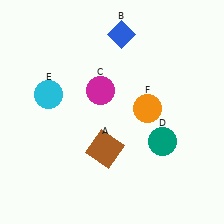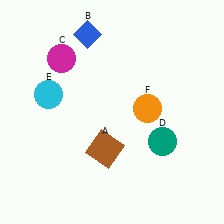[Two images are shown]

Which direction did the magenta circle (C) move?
The magenta circle (C) moved left.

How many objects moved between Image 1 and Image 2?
2 objects moved between the two images.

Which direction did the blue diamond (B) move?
The blue diamond (B) moved left.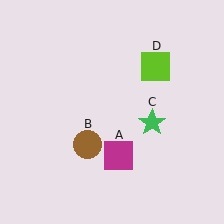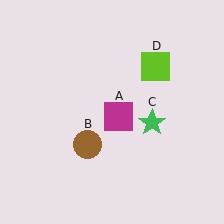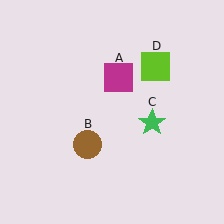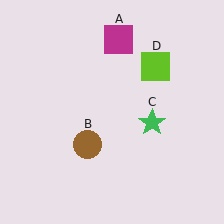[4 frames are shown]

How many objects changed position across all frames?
1 object changed position: magenta square (object A).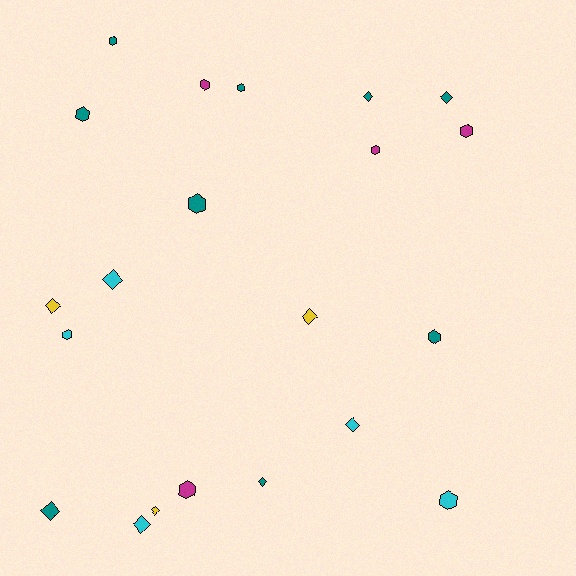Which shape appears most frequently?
Hexagon, with 11 objects.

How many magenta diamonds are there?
There are no magenta diamonds.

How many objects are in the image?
There are 21 objects.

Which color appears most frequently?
Teal, with 9 objects.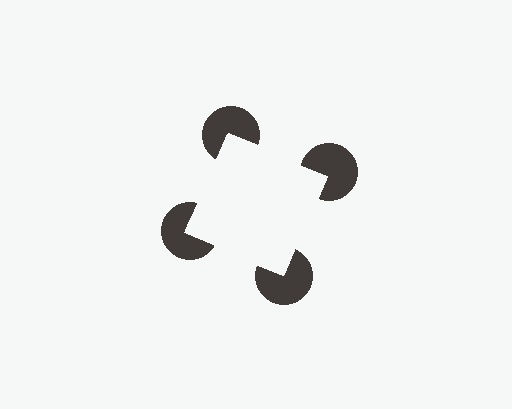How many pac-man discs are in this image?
There are 4 — one at each vertex of the illusory square.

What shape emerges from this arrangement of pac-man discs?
An illusory square — its edges are inferred from the aligned wedge cuts in the pac-man discs, not physically drawn.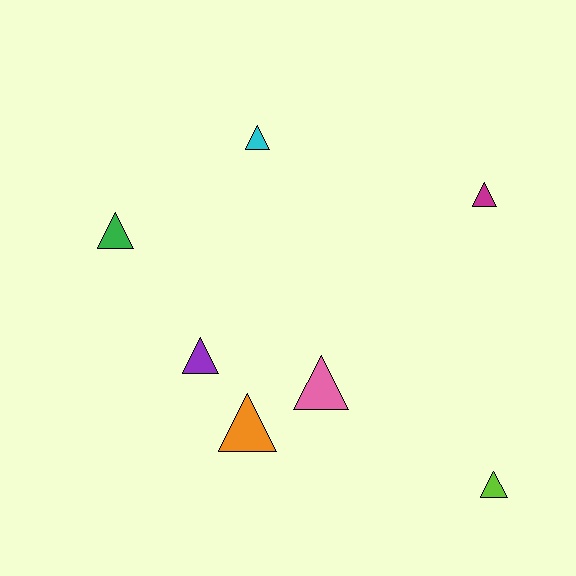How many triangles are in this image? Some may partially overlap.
There are 7 triangles.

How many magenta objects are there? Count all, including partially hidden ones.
There is 1 magenta object.